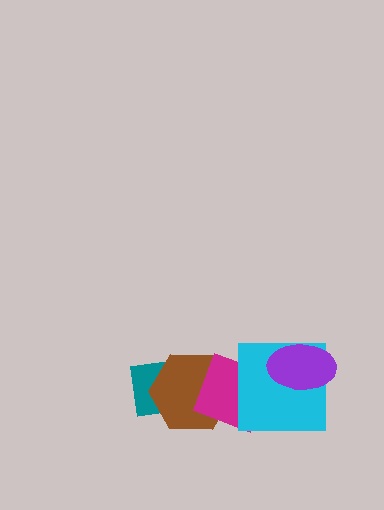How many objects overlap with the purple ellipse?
1 object overlaps with the purple ellipse.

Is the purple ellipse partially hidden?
No, no other shape covers it.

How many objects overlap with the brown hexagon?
2 objects overlap with the brown hexagon.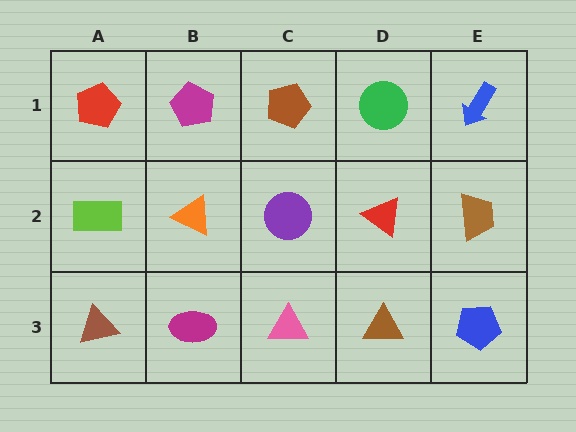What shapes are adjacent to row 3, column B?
An orange triangle (row 2, column B), a brown triangle (row 3, column A), a pink triangle (row 3, column C).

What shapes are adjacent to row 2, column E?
A blue arrow (row 1, column E), a blue pentagon (row 3, column E), a red triangle (row 2, column D).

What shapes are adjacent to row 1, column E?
A brown trapezoid (row 2, column E), a green circle (row 1, column D).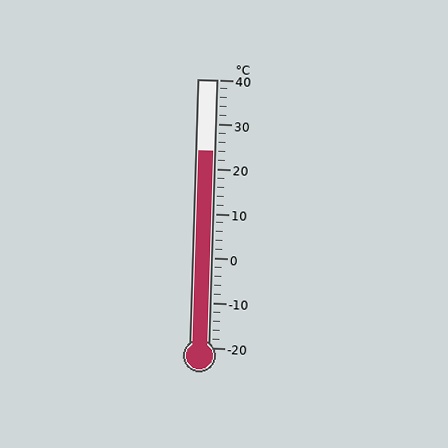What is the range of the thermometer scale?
The thermometer scale ranges from -20°C to 40°C.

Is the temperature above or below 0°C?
The temperature is above 0°C.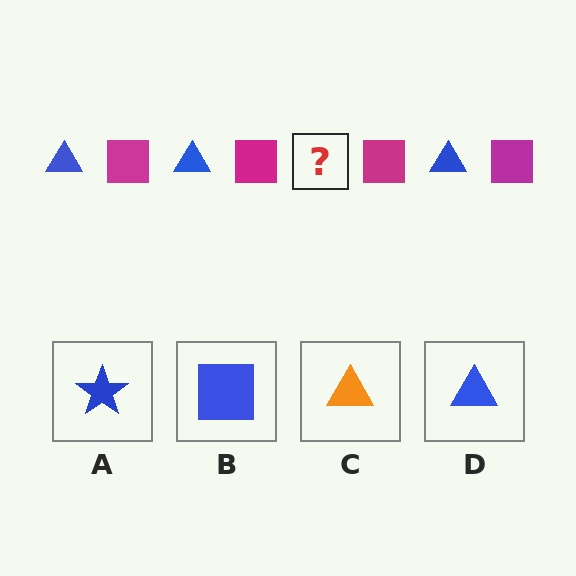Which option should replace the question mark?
Option D.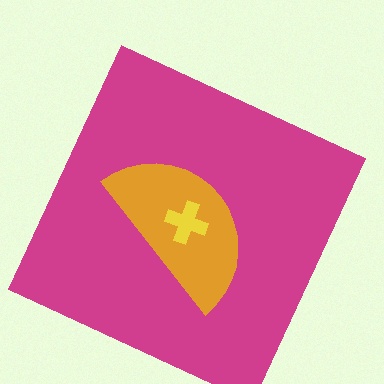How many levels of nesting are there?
3.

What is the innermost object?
The yellow cross.